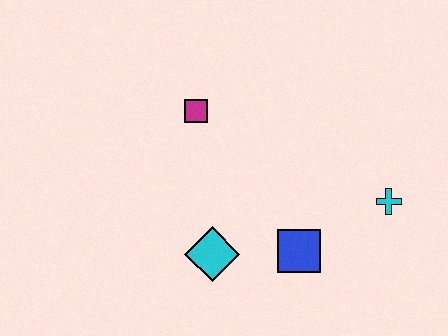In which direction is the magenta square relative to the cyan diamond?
The magenta square is above the cyan diamond.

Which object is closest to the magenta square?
The cyan diamond is closest to the magenta square.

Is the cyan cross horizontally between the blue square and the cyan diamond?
No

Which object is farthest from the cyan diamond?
The cyan cross is farthest from the cyan diamond.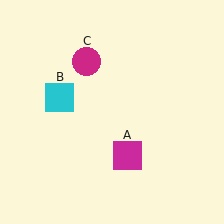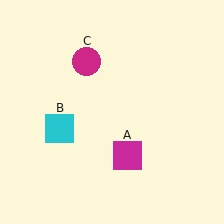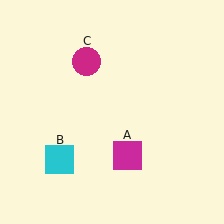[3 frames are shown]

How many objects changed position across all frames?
1 object changed position: cyan square (object B).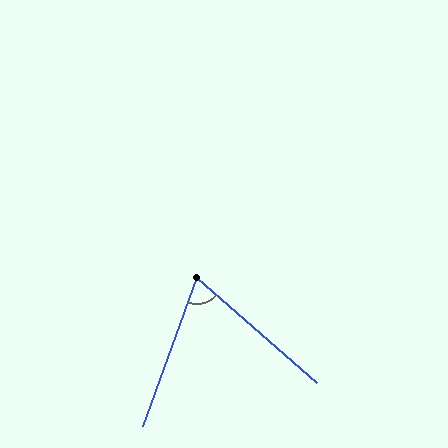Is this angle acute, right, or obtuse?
It is acute.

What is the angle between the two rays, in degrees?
Approximately 69 degrees.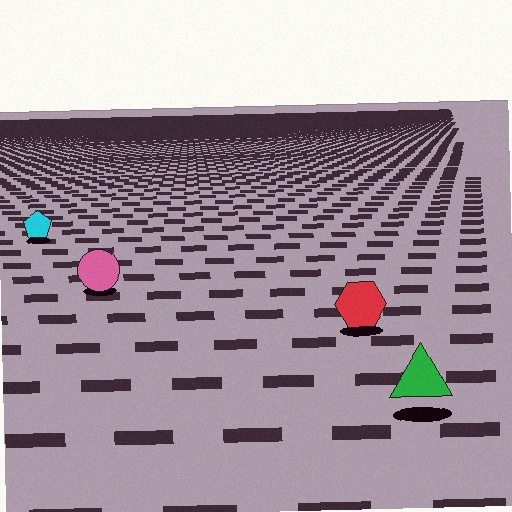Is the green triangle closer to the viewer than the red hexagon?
Yes. The green triangle is closer — you can tell from the texture gradient: the ground texture is coarser near it.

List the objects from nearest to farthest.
From nearest to farthest: the green triangle, the red hexagon, the pink circle, the cyan pentagon.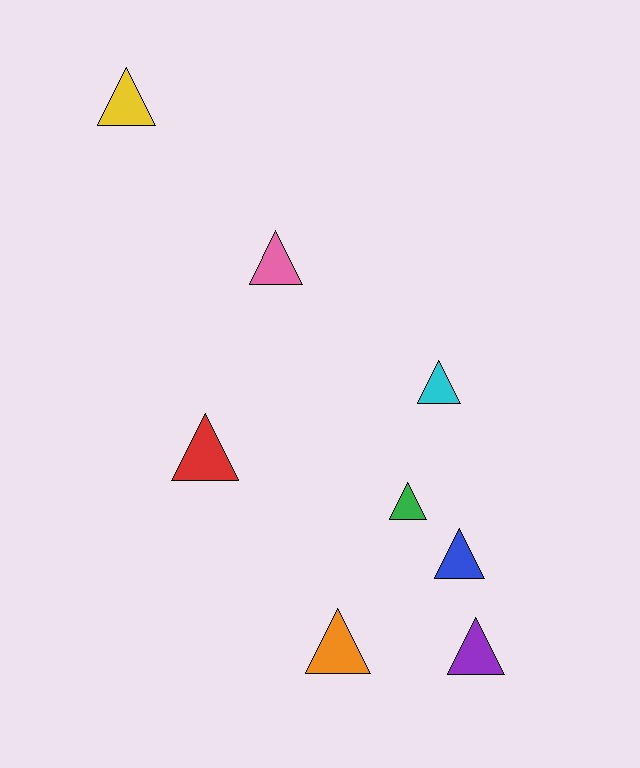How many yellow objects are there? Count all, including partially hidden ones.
There is 1 yellow object.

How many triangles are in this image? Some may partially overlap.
There are 8 triangles.